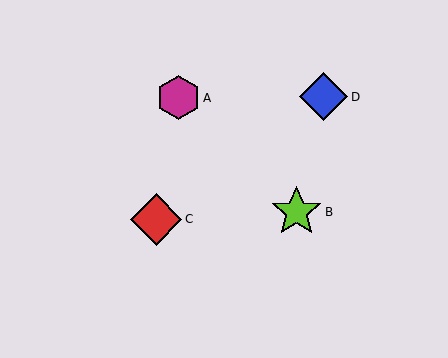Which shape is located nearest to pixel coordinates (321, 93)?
The blue diamond (labeled D) at (324, 97) is nearest to that location.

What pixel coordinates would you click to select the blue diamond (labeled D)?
Click at (324, 97) to select the blue diamond D.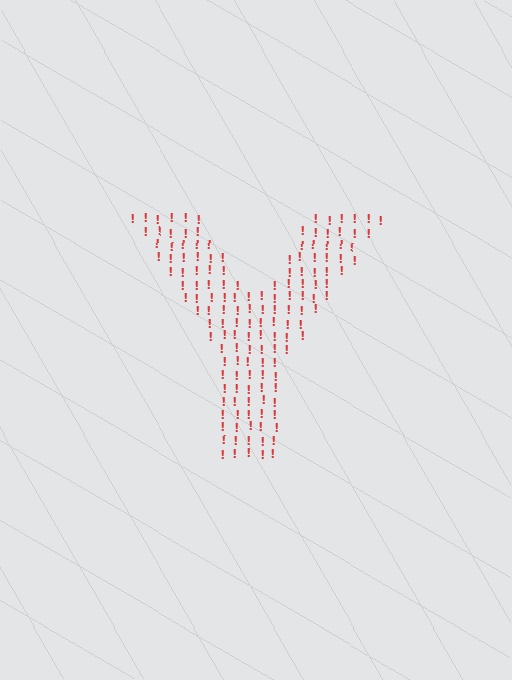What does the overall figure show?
The overall figure shows the letter Y.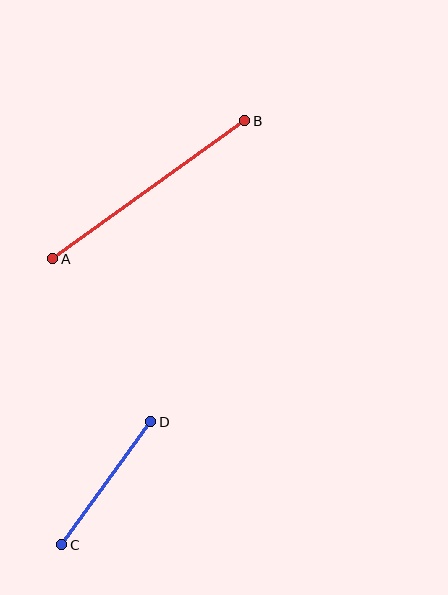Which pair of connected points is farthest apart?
Points A and B are farthest apart.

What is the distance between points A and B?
The distance is approximately 236 pixels.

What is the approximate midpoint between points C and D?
The midpoint is at approximately (106, 483) pixels.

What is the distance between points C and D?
The distance is approximately 152 pixels.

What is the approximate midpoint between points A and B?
The midpoint is at approximately (149, 190) pixels.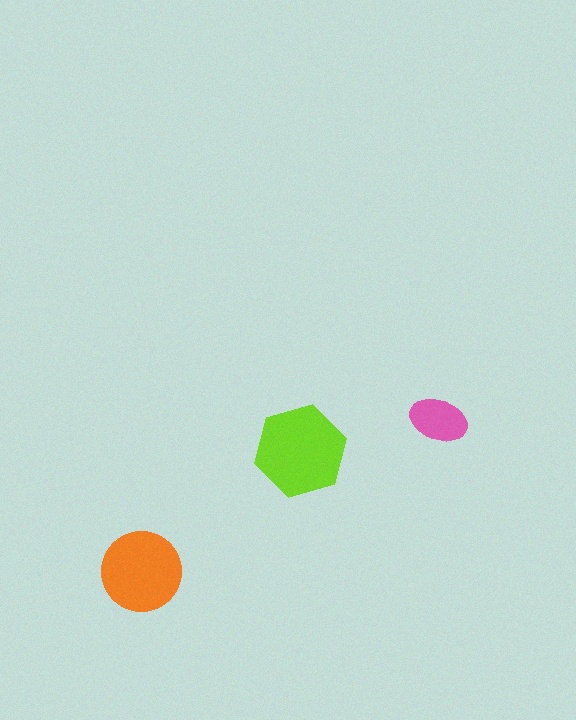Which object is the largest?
The lime hexagon.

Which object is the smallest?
The pink ellipse.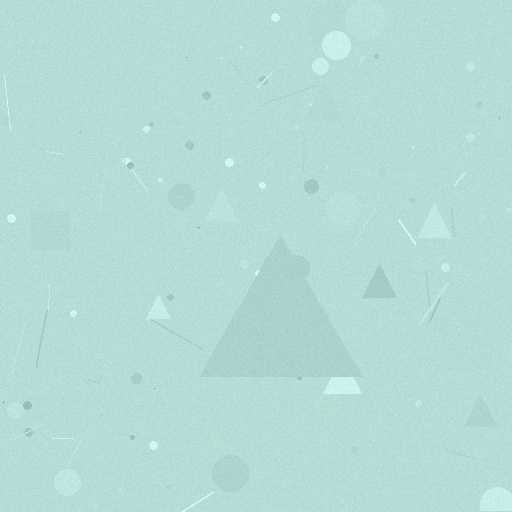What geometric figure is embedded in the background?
A triangle is embedded in the background.